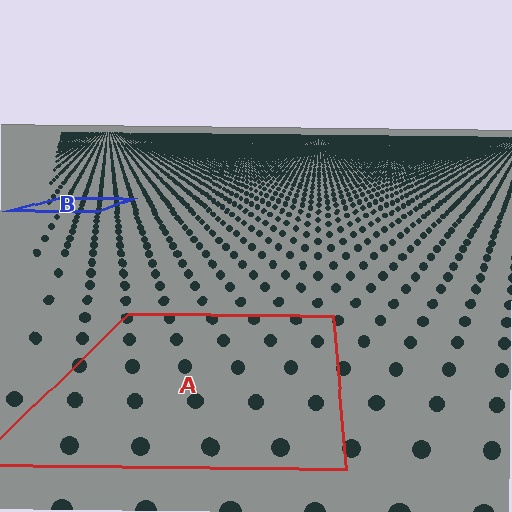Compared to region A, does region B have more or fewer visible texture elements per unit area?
Region B has more texture elements per unit area — they are packed more densely because it is farther away.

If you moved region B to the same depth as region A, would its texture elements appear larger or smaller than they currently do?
They would appear larger. At a closer depth, the same texture elements are projected at a bigger on-screen size.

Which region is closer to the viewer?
Region A is closer. The texture elements there are larger and more spread out.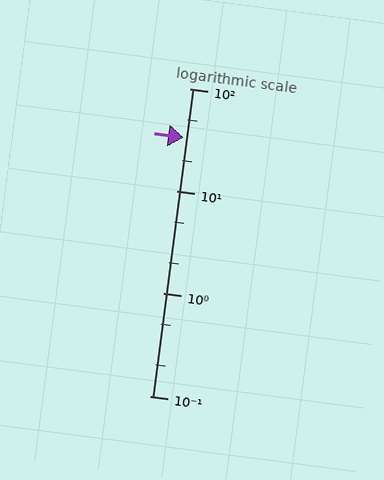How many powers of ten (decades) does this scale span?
The scale spans 3 decades, from 0.1 to 100.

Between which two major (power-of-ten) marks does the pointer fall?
The pointer is between 10 and 100.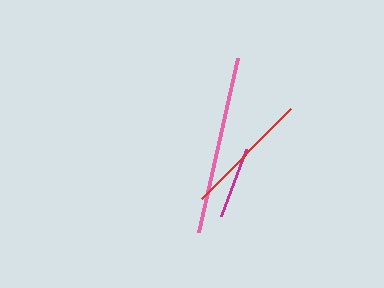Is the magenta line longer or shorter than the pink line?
The pink line is longer than the magenta line.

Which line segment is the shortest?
The magenta line is the shortest at approximately 71 pixels.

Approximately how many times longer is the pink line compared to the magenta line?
The pink line is approximately 2.5 times the length of the magenta line.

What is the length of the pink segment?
The pink segment is approximately 179 pixels long.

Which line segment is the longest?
The pink line is the longest at approximately 179 pixels.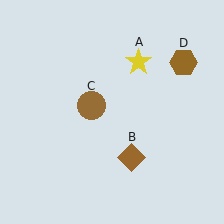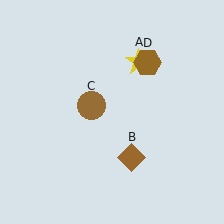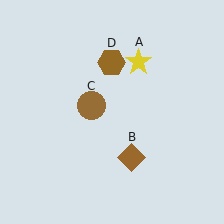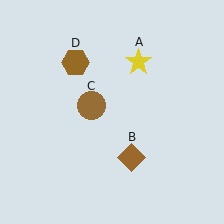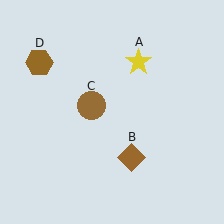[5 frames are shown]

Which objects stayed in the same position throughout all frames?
Yellow star (object A) and brown diamond (object B) and brown circle (object C) remained stationary.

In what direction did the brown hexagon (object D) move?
The brown hexagon (object D) moved left.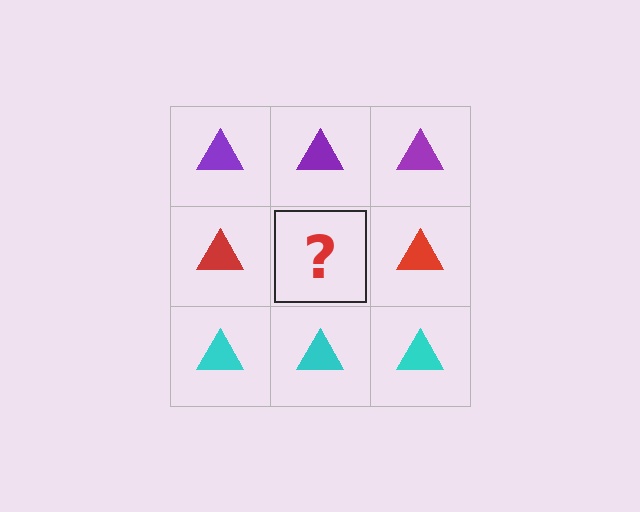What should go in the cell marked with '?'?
The missing cell should contain a red triangle.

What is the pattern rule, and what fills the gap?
The rule is that each row has a consistent color. The gap should be filled with a red triangle.